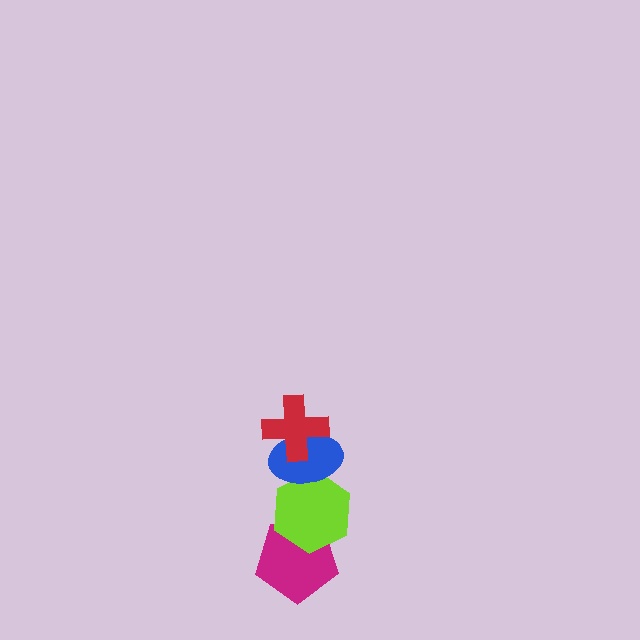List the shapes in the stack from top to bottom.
From top to bottom: the red cross, the blue ellipse, the lime hexagon, the magenta pentagon.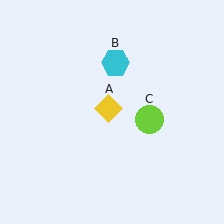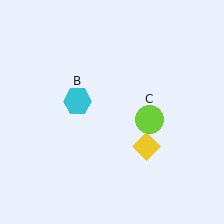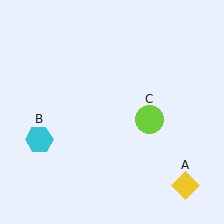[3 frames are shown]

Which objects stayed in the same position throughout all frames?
Lime circle (object C) remained stationary.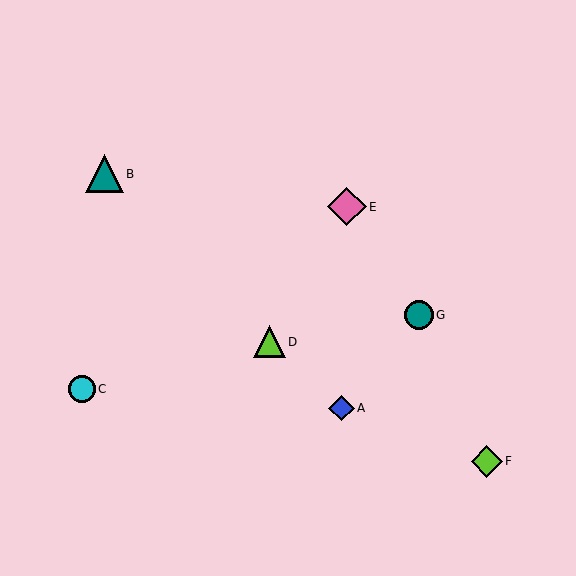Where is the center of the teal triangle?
The center of the teal triangle is at (104, 174).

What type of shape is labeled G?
Shape G is a teal circle.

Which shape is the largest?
The pink diamond (labeled E) is the largest.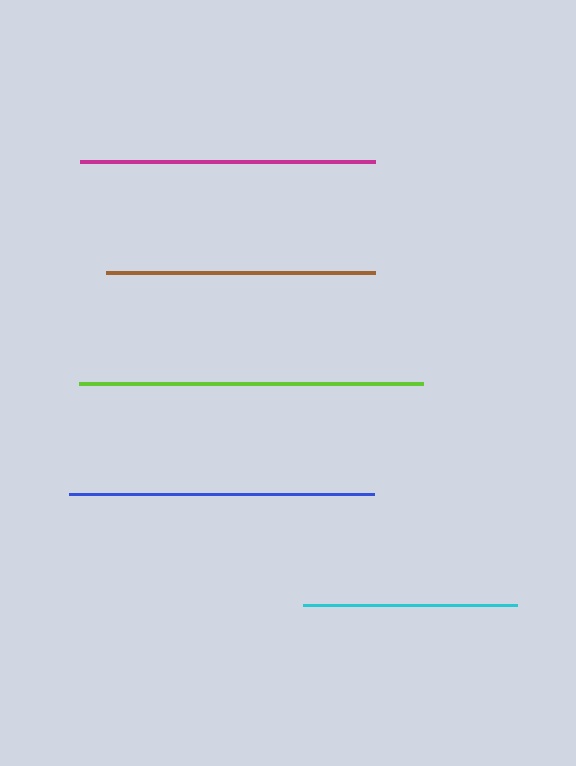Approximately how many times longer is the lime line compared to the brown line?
The lime line is approximately 1.3 times the length of the brown line.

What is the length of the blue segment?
The blue segment is approximately 305 pixels long.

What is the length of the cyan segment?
The cyan segment is approximately 214 pixels long.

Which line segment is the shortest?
The cyan line is the shortest at approximately 214 pixels.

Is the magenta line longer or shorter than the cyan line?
The magenta line is longer than the cyan line.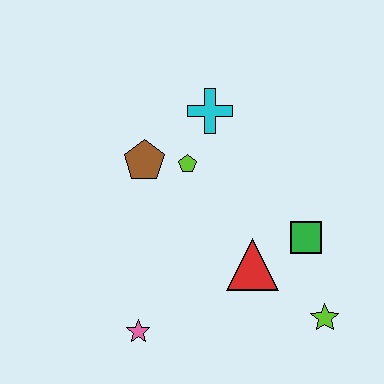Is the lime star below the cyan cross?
Yes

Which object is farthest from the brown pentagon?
The lime star is farthest from the brown pentagon.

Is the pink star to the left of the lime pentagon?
Yes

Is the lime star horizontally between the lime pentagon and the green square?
No